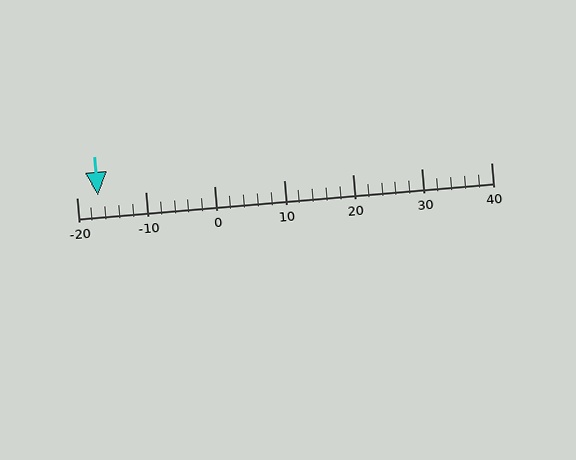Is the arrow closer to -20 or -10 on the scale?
The arrow is closer to -20.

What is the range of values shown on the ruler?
The ruler shows values from -20 to 40.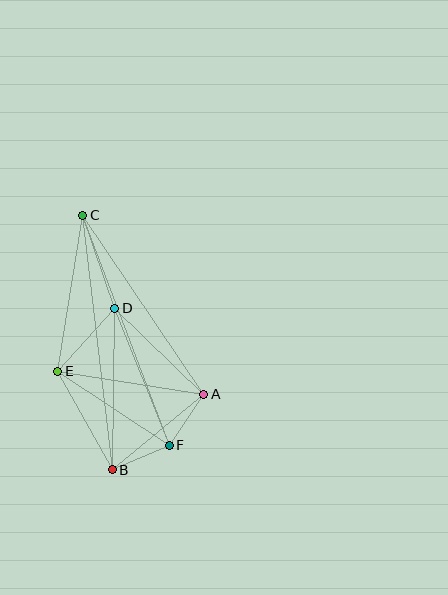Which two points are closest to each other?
Points B and F are closest to each other.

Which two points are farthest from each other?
Points B and C are farthest from each other.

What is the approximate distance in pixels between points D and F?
The distance between D and F is approximately 147 pixels.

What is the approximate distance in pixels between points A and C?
The distance between A and C is approximately 216 pixels.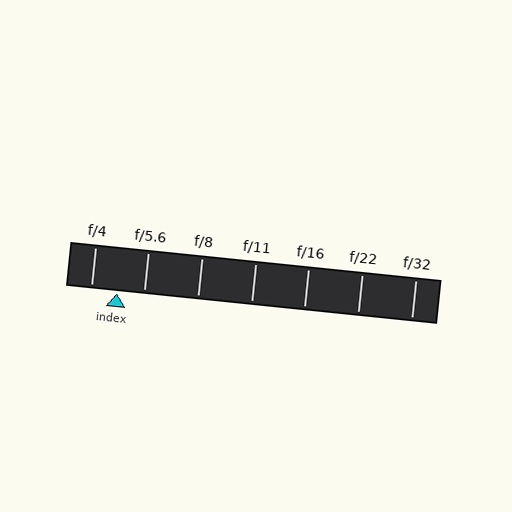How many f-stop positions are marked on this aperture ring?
There are 7 f-stop positions marked.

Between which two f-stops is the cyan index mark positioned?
The index mark is between f/4 and f/5.6.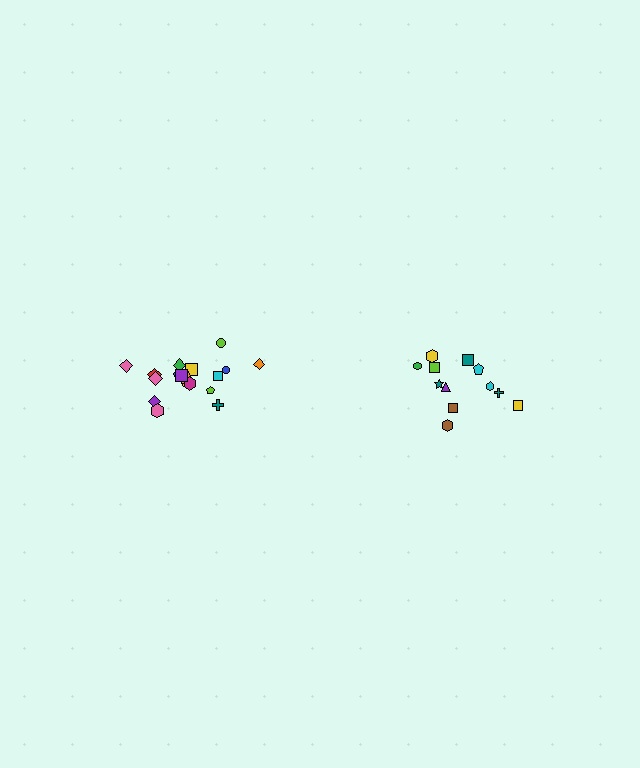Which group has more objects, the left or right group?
The left group.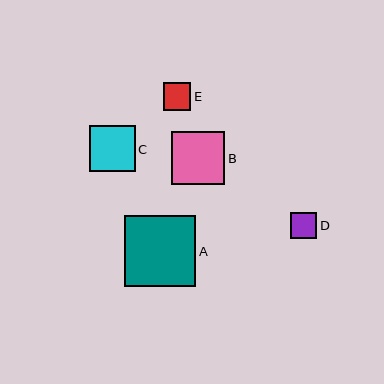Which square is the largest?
Square A is the largest with a size of approximately 71 pixels.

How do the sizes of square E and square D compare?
Square E and square D are approximately the same size.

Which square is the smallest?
Square D is the smallest with a size of approximately 26 pixels.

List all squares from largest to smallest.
From largest to smallest: A, B, C, E, D.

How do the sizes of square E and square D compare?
Square E and square D are approximately the same size.